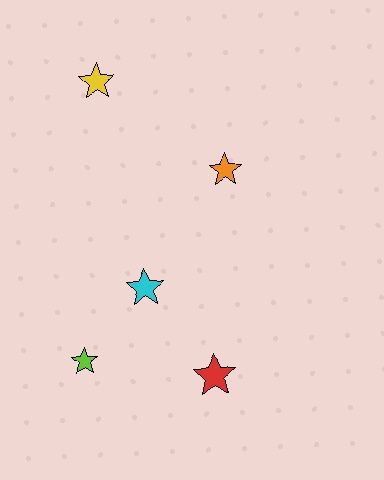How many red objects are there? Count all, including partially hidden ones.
There is 1 red object.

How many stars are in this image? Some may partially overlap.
There are 5 stars.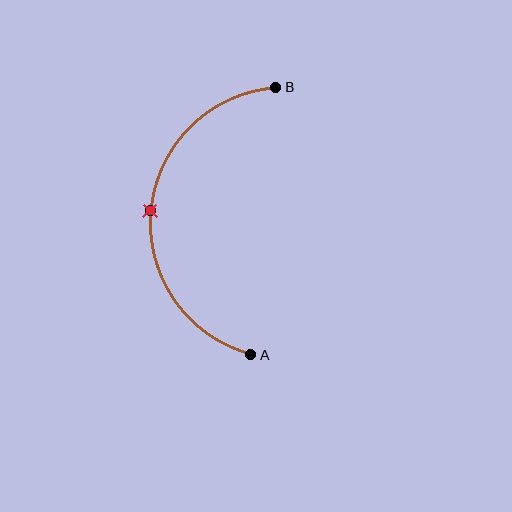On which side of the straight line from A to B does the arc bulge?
The arc bulges to the left of the straight line connecting A and B.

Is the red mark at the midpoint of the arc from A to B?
Yes. The red mark lies on the arc at equal arc-length from both A and B — it is the arc midpoint.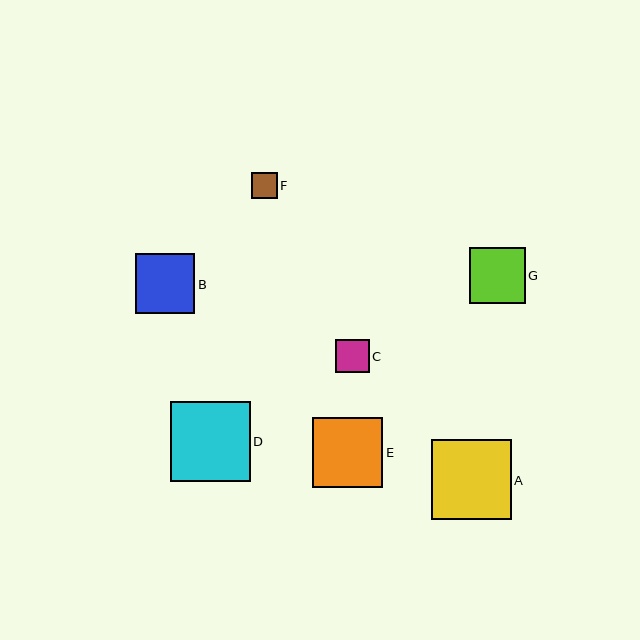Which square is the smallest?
Square F is the smallest with a size of approximately 25 pixels.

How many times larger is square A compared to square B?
Square A is approximately 1.3 times the size of square B.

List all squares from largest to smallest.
From largest to smallest: D, A, E, B, G, C, F.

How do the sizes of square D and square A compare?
Square D and square A are approximately the same size.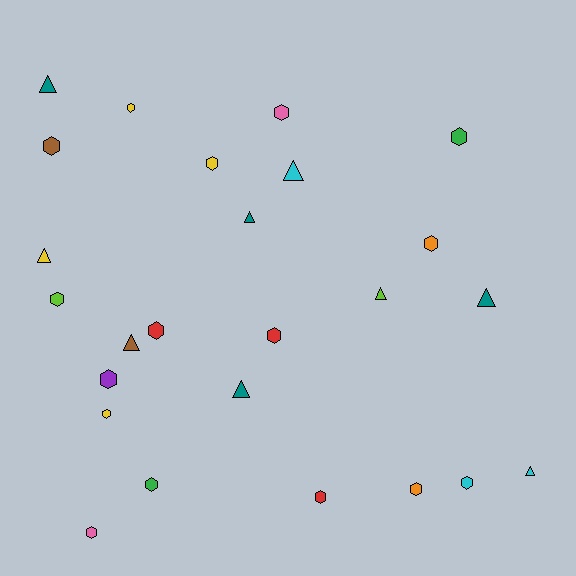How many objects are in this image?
There are 25 objects.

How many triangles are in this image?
There are 9 triangles.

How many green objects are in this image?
There are 2 green objects.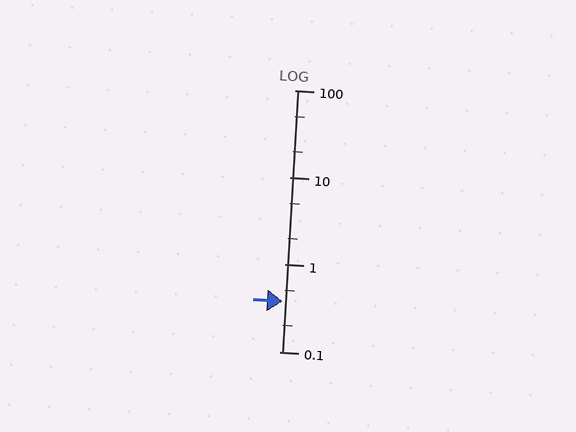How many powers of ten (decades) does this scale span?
The scale spans 3 decades, from 0.1 to 100.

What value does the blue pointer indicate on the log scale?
The pointer indicates approximately 0.38.